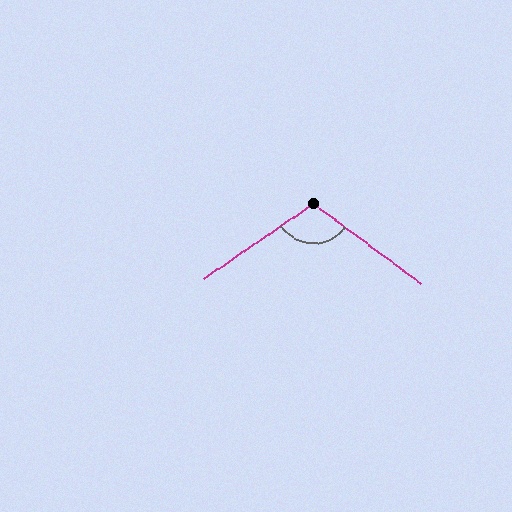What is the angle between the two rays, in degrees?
Approximately 109 degrees.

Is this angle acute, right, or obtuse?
It is obtuse.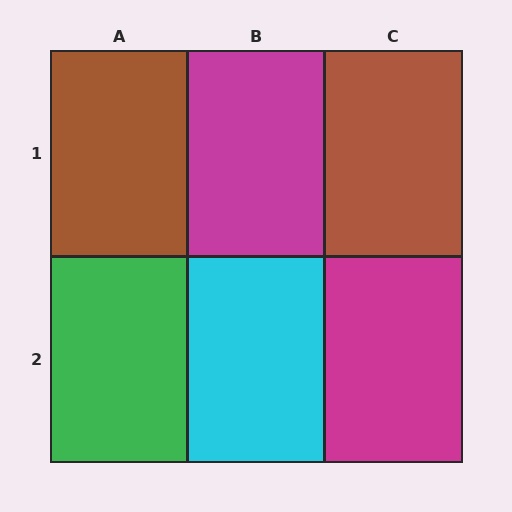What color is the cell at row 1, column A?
Brown.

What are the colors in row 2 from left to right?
Green, cyan, magenta.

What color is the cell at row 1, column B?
Magenta.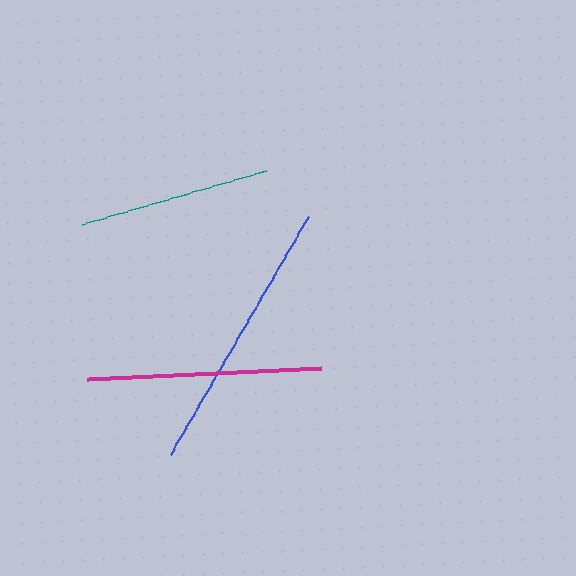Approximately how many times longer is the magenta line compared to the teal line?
The magenta line is approximately 1.2 times the length of the teal line.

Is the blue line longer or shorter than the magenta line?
The blue line is longer than the magenta line.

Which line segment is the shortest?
The teal line is the shortest at approximately 193 pixels.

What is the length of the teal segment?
The teal segment is approximately 193 pixels long.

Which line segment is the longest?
The blue line is the longest at approximately 274 pixels.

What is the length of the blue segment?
The blue segment is approximately 274 pixels long.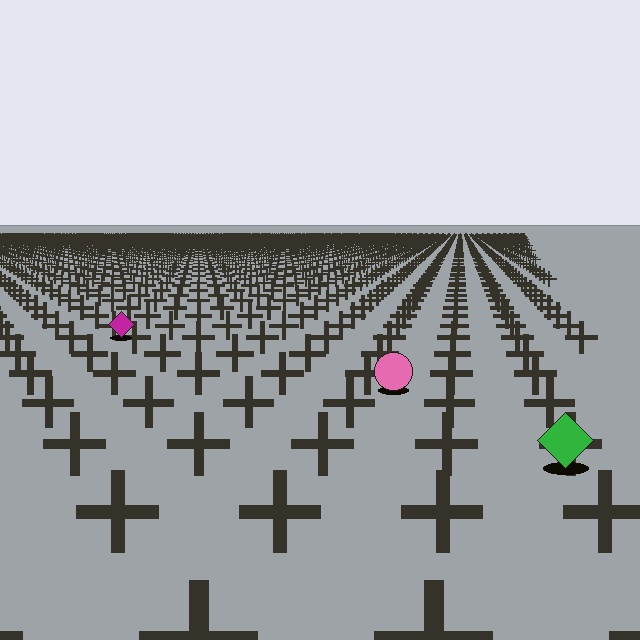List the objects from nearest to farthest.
From nearest to farthest: the green diamond, the pink circle, the magenta diamond.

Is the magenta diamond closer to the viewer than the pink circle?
No. The pink circle is closer — you can tell from the texture gradient: the ground texture is coarser near it.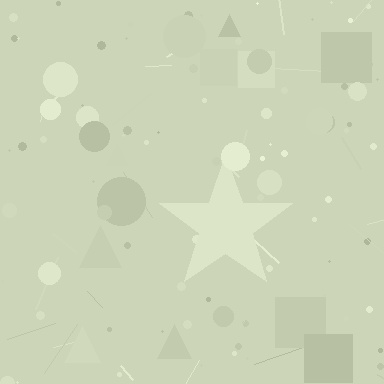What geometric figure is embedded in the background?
A star is embedded in the background.